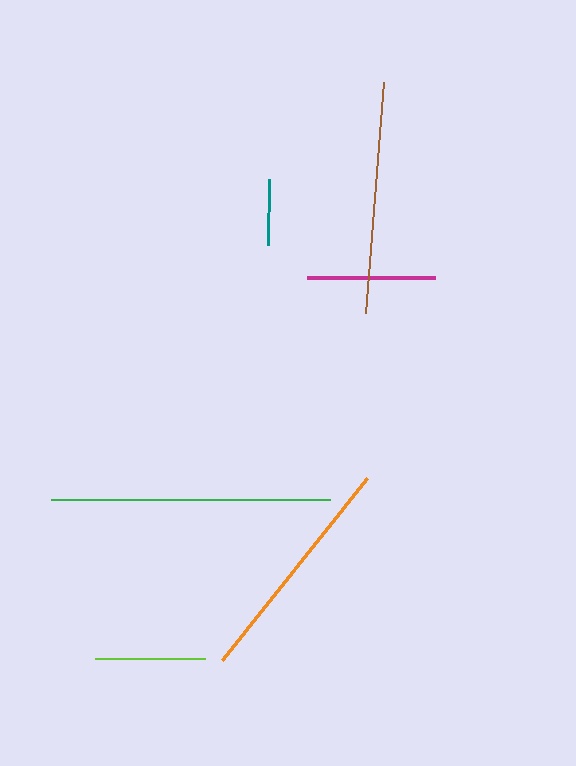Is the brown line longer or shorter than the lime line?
The brown line is longer than the lime line.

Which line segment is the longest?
The green line is the longest at approximately 279 pixels.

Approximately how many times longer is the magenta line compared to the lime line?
The magenta line is approximately 1.2 times the length of the lime line.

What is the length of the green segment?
The green segment is approximately 279 pixels long.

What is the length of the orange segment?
The orange segment is approximately 233 pixels long.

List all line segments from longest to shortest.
From longest to shortest: green, orange, brown, magenta, lime, teal.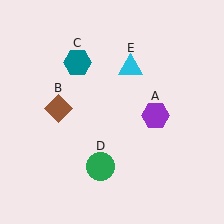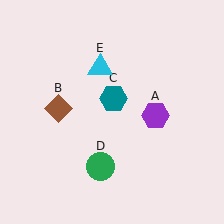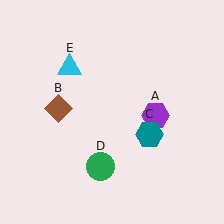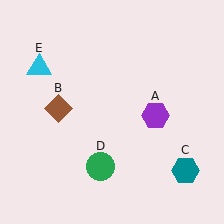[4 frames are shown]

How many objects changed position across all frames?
2 objects changed position: teal hexagon (object C), cyan triangle (object E).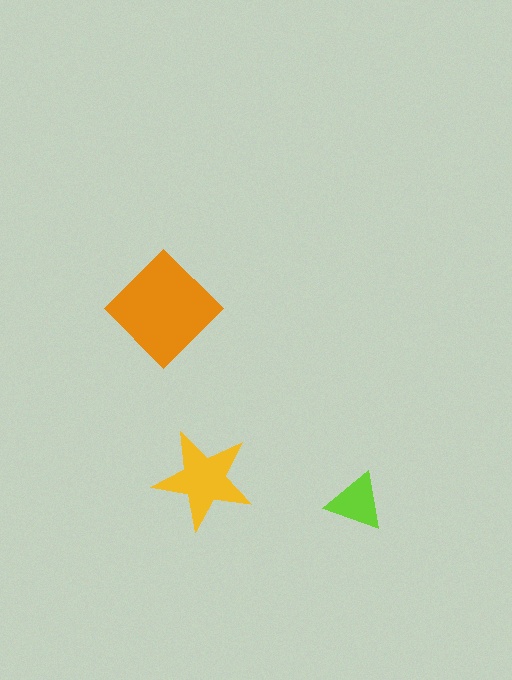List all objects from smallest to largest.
The lime triangle, the yellow star, the orange diamond.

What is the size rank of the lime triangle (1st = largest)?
3rd.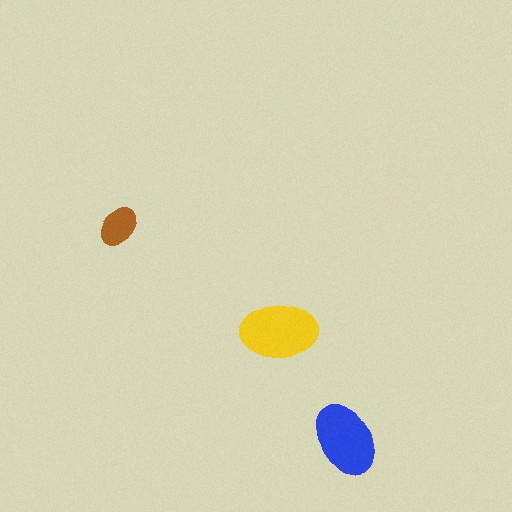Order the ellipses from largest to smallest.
the yellow one, the blue one, the brown one.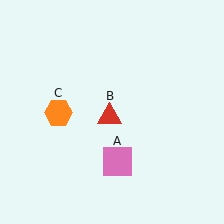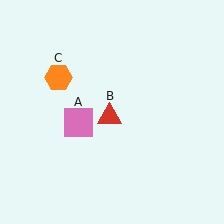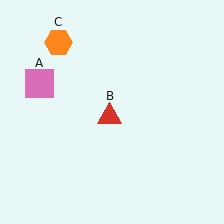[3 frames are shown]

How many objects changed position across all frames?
2 objects changed position: pink square (object A), orange hexagon (object C).